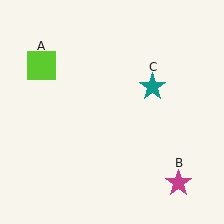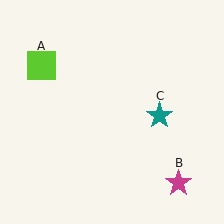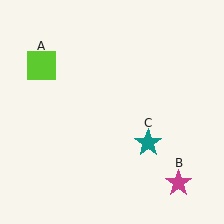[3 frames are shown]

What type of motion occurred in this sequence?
The teal star (object C) rotated clockwise around the center of the scene.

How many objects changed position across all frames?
1 object changed position: teal star (object C).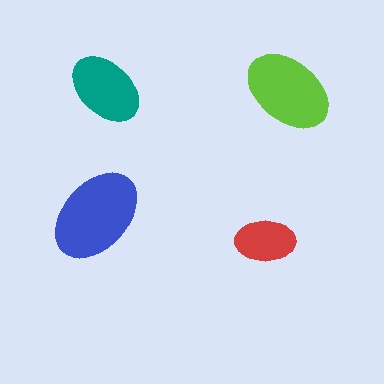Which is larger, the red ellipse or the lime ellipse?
The lime one.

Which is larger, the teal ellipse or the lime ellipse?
The lime one.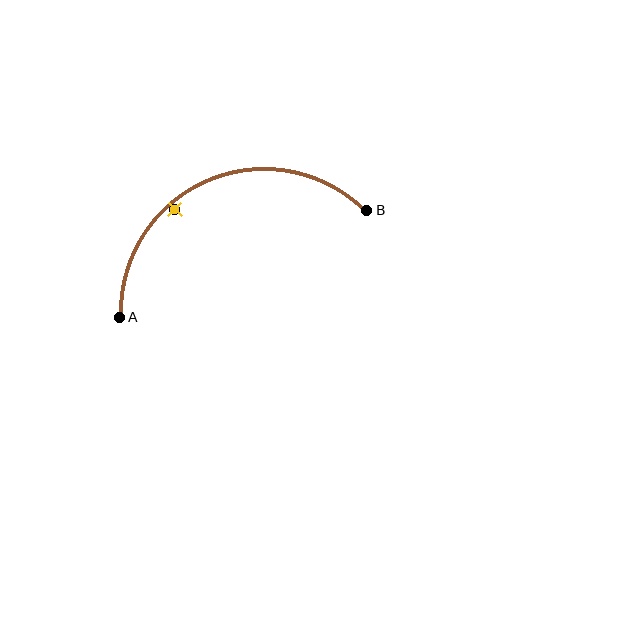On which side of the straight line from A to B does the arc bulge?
The arc bulges above the straight line connecting A and B.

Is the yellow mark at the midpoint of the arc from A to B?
No — the yellow mark does not lie on the arc at all. It sits slightly inside the curve.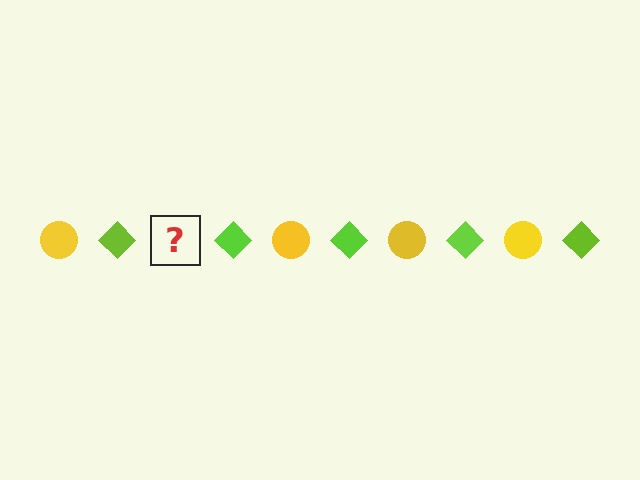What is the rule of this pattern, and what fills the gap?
The rule is that the pattern alternates between yellow circle and lime diamond. The gap should be filled with a yellow circle.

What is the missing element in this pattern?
The missing element is a yellow circle.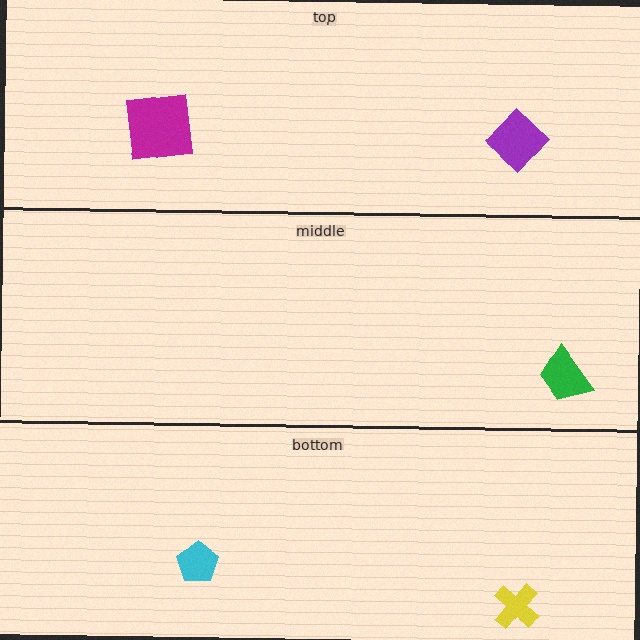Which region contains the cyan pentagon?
The bottom region.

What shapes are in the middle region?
The green trapezoid.